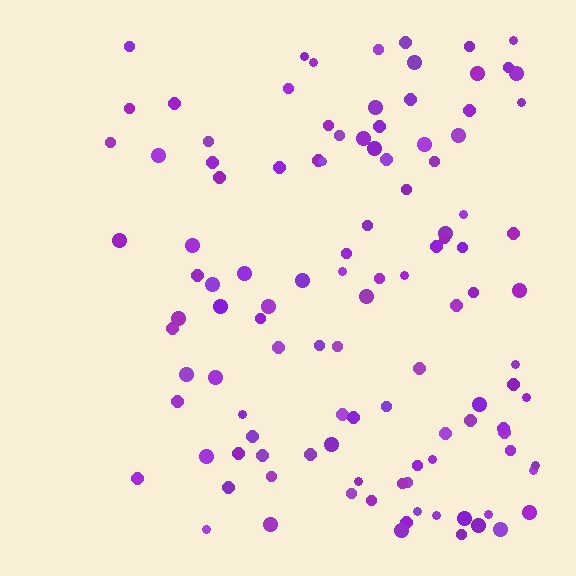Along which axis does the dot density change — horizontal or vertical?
Horizontal.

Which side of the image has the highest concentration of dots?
The right.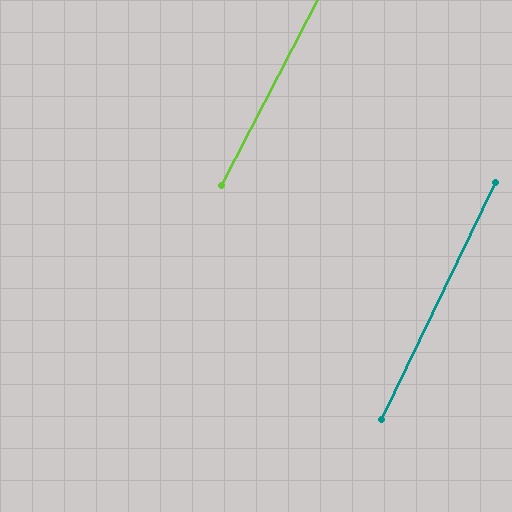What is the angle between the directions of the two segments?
Approximately 2 degrees.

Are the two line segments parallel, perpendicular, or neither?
Parallel — their directions differ by only 1.6°.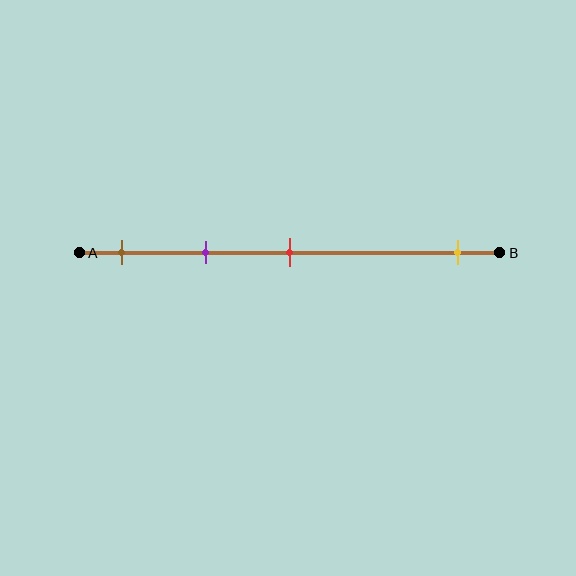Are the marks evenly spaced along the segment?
No, the marks are not evenly spaced.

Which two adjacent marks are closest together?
The brown and purple marks are the closest adjacent pair.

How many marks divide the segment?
There are 4 marks dividing the segment.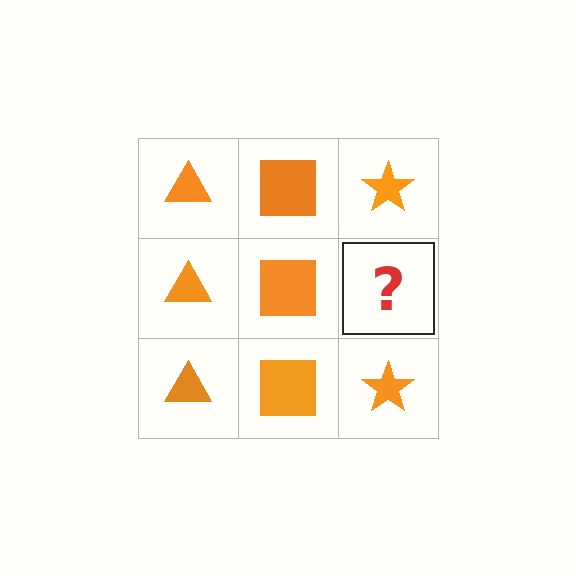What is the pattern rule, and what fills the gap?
The rule is that each column has a consistent shape. The gap should be filled with an orange star.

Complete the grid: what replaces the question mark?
The question mark should be replaced with an orange star.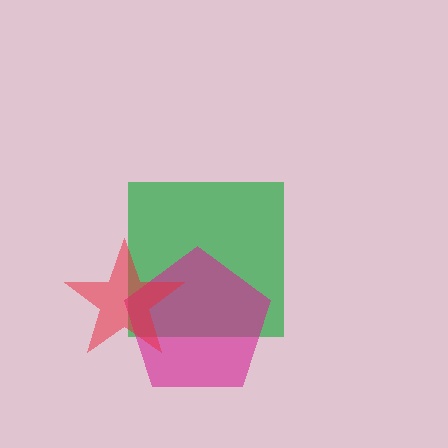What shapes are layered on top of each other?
The layered shapes are: a green square, a magenta pentagon, a red star.